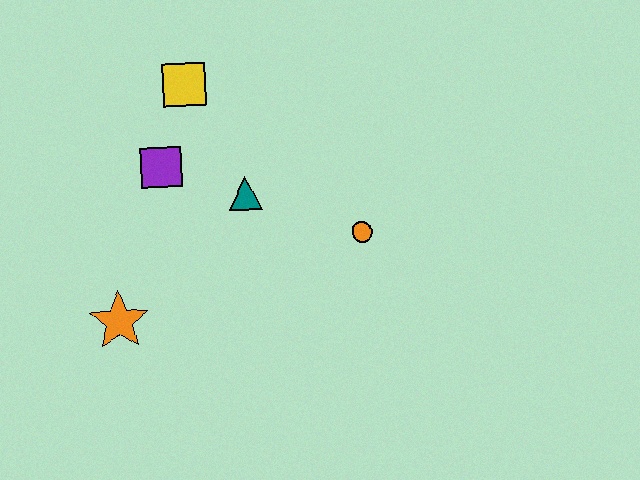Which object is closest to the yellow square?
The purple square is closest to the yellow square.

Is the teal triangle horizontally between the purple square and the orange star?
No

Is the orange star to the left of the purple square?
Yes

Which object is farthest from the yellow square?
The orange star is farthest from the yellow square.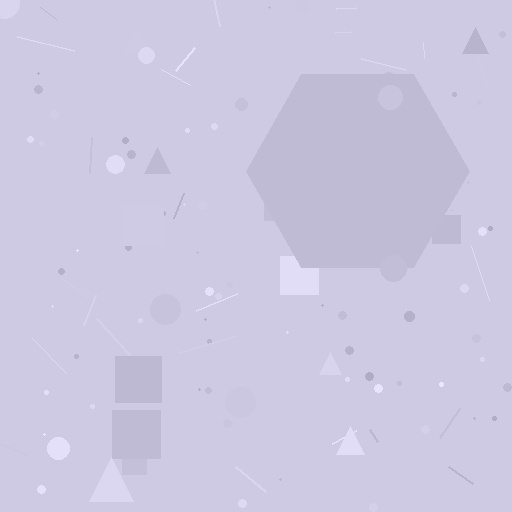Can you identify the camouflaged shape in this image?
The camouflaged shape is a hexagon.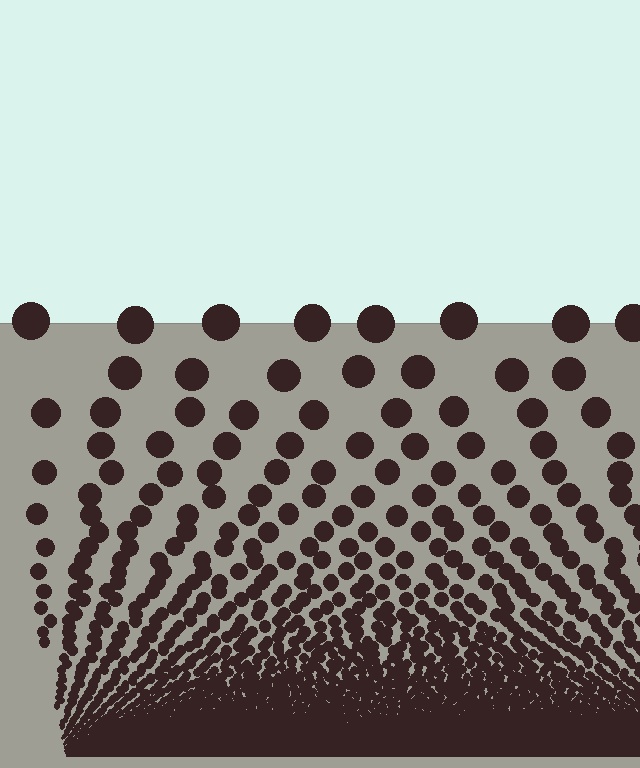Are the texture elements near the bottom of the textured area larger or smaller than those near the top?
Smaller. The gradient is inverted — elements near the bottom are smaller and denser.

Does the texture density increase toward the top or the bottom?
Density increases toward the bottom.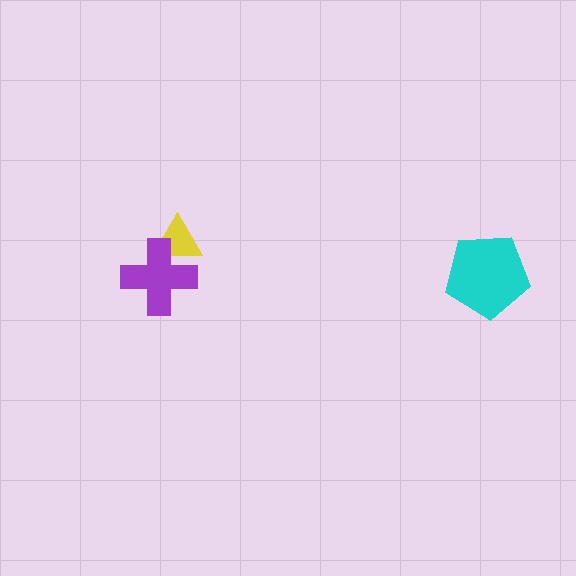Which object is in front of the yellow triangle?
The purple cross is in front of the yellow triangle.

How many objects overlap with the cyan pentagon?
0 objects overlap with the cyan pentagon.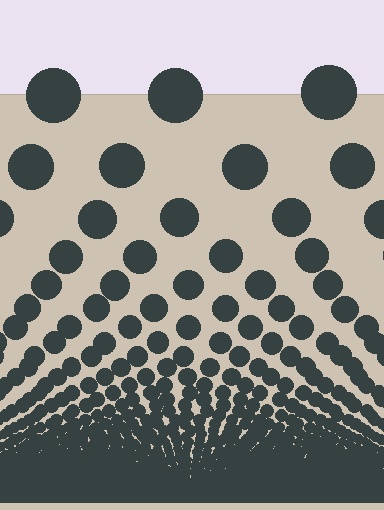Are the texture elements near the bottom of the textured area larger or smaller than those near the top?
Smaller. The gradient is inverted — elements near the bottom are smaller and denser.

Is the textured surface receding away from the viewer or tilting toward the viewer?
The surface appears to tilt toward the viewer. Texture elements get larger and sparser toward the top.